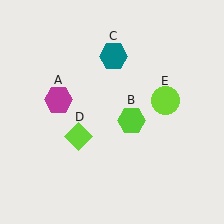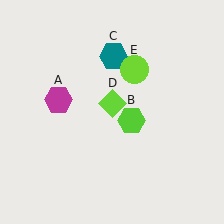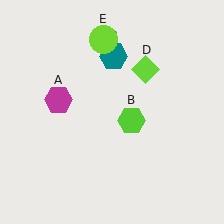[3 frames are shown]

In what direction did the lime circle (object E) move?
The lime circle (object E) moved up and to the left.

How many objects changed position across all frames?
2 objects changed position: lime diamond (object D), lime circle (object E).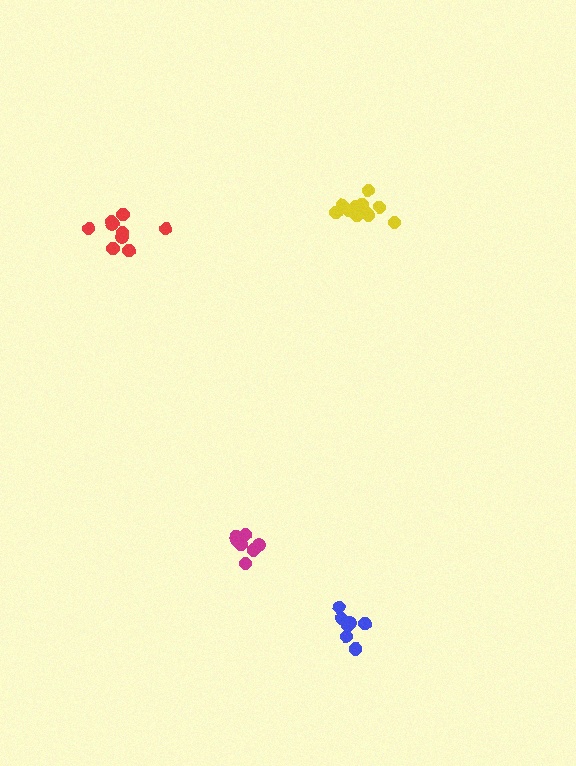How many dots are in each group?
Group 1: 11 dots, Group 2: 9 dots, Group 3: 7 dots, Group 4: 7 dots (34 total).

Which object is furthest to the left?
The red cluster is leftmost.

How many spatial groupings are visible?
There are 4 spatial groupings.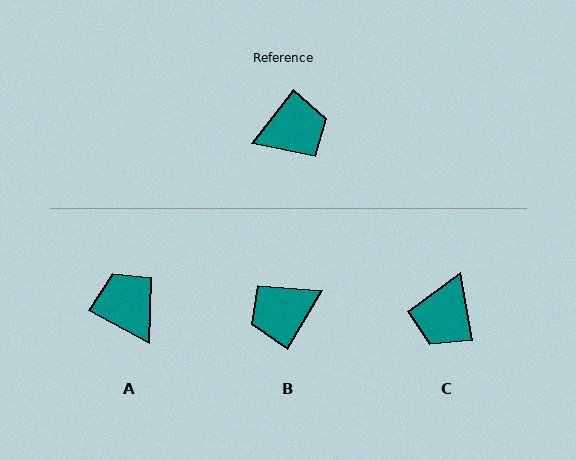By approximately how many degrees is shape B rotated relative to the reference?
Approximately 173 degrees clockwise.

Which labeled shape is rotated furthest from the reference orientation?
B, about 173 degrees away.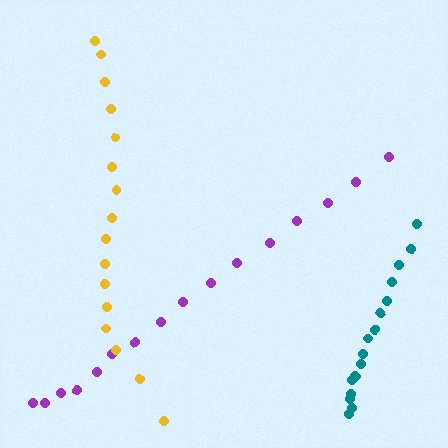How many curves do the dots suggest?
There are 3 distinct paths.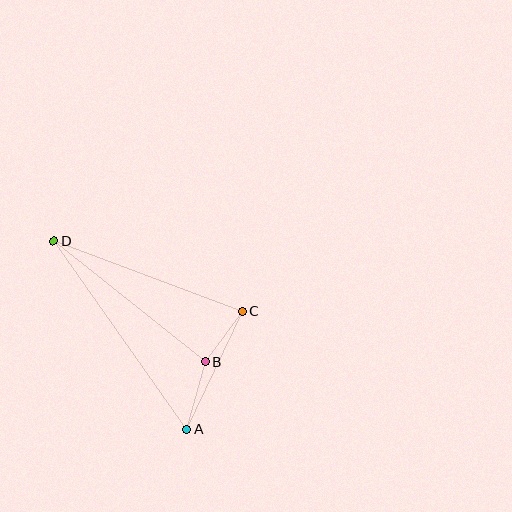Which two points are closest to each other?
Points B and C are closest to each other.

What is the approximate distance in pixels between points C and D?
The distance between C and D is approximately 201 pixels.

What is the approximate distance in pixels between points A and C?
The distance between A and C is approximately 131 pixels.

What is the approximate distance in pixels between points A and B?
The distance between A and B is approximately 70 pixels.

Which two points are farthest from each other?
Points A and D are farthest from each other.